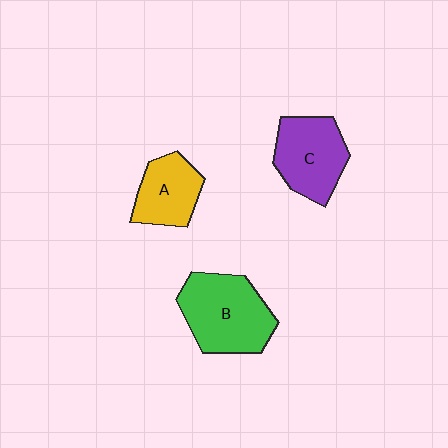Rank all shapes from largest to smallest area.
From largest to smallest: B (green), C (purple), A (yellow).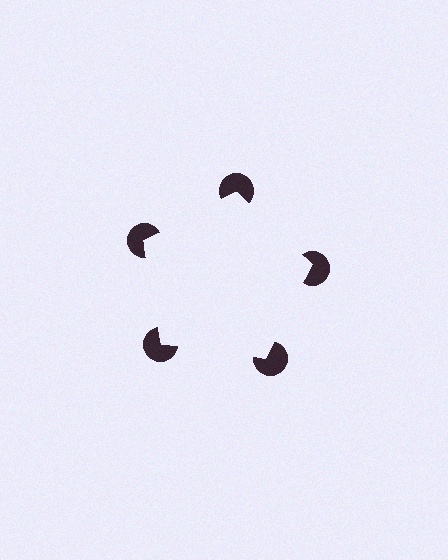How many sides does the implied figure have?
5 sides.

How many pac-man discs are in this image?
There are 5 — one at each vertex of the illusory pentagon.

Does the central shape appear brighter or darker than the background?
It typically appears slightly brighter than the background, even though no actual brightness change is drawn.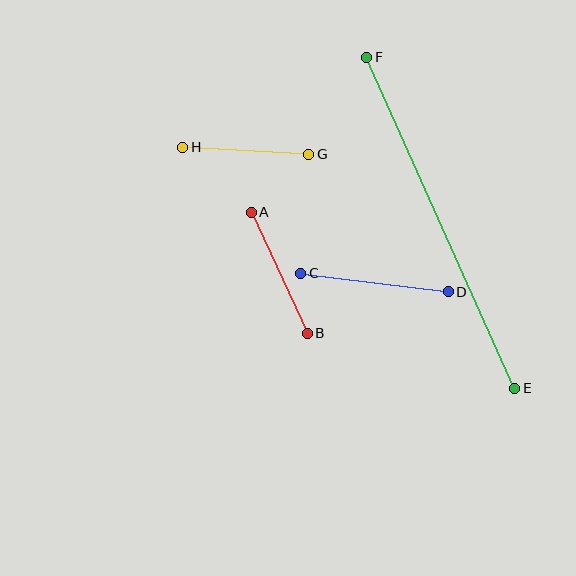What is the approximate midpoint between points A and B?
The midpoint is at approximately (279, 273) pixels.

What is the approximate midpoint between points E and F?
The midpoint is at approximately (441, 223) pixels.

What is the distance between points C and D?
The distance is approximately 149 pixels.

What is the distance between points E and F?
The distance is approximately 363 pixels.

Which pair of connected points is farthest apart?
Points E and F are farthest apart.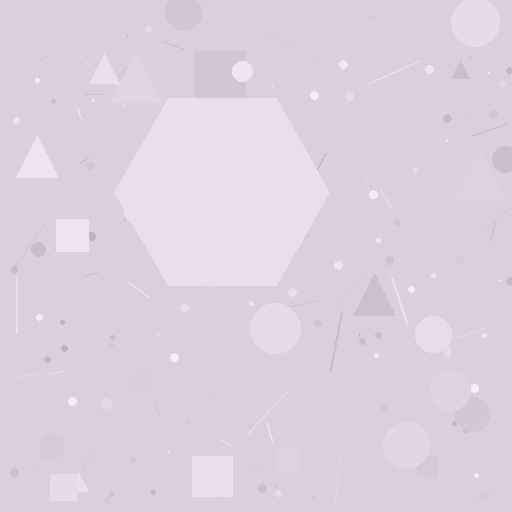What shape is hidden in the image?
A hexagon is hidden in the image.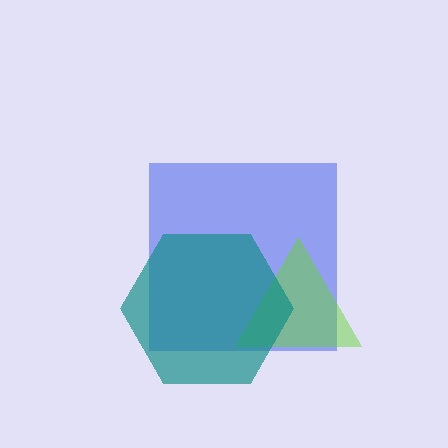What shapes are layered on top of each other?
The layered shapes are: a blue square, a lime triangle, a teal hexagon.